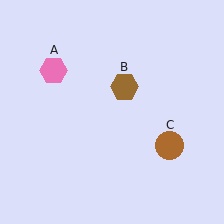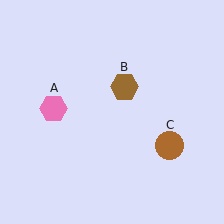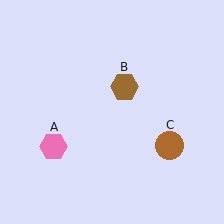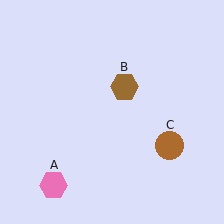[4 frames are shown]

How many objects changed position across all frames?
1 object changed position: pink hexagon (object A).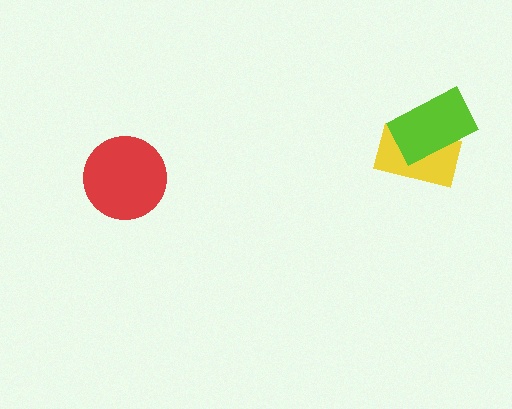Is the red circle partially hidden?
No, no other shape covers it.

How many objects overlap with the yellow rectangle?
1 object overlaps with the yellow rectangle.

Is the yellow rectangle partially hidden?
Yes, it is partially covered by another shape.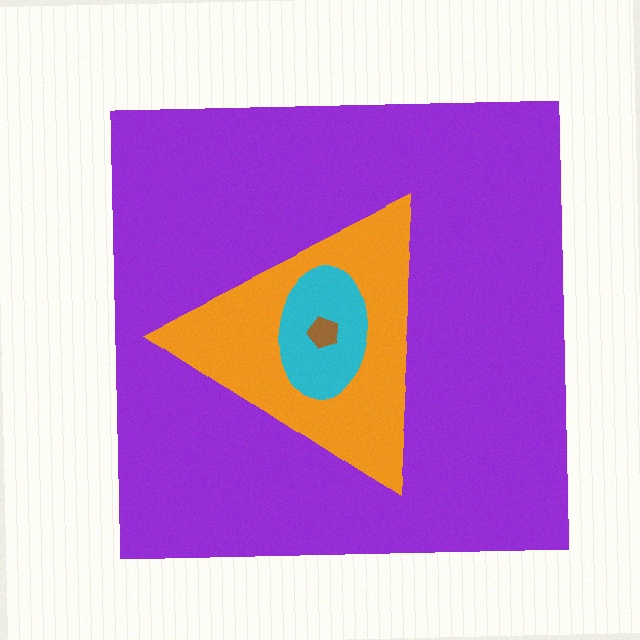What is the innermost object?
The brown pentagon.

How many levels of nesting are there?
4.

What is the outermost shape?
The purple square.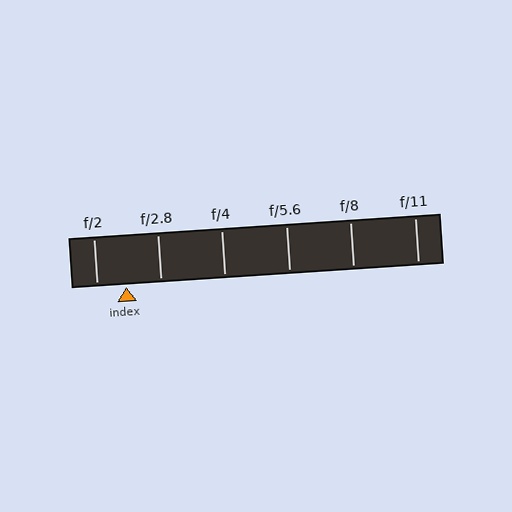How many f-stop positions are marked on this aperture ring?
There are 6 f-stop positions marked.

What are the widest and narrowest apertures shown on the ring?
The widest aperture shown is f/2 and the narrowest is f/11.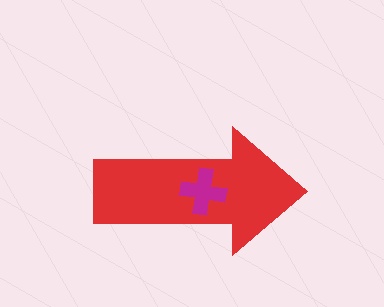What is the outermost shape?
The red arrow.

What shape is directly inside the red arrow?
The magenta cross.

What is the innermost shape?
The magenta cross.